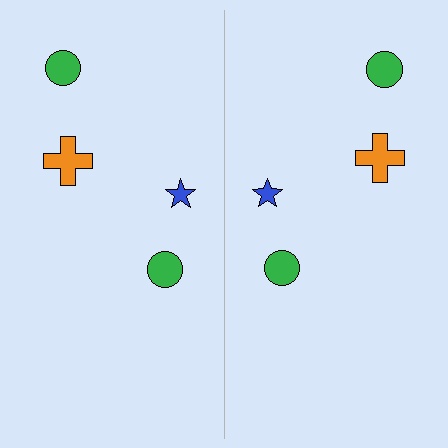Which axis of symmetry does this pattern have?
The pattern has a vertical axis of symmetry running through the center of the image.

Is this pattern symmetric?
Yes, this pattern has bilateral (reflection) symmetry.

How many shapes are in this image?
There are 8 shapes in this image.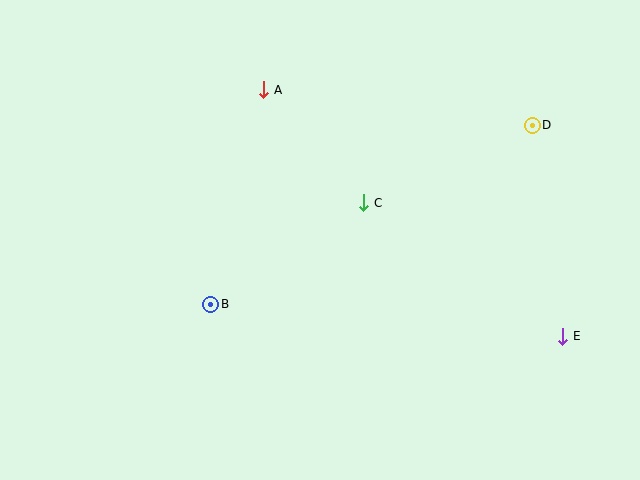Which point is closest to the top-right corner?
Point D is closest to the top-right corner.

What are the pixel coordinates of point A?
Point A is at (264, 90).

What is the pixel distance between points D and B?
The distance between D and B is 368 pixels.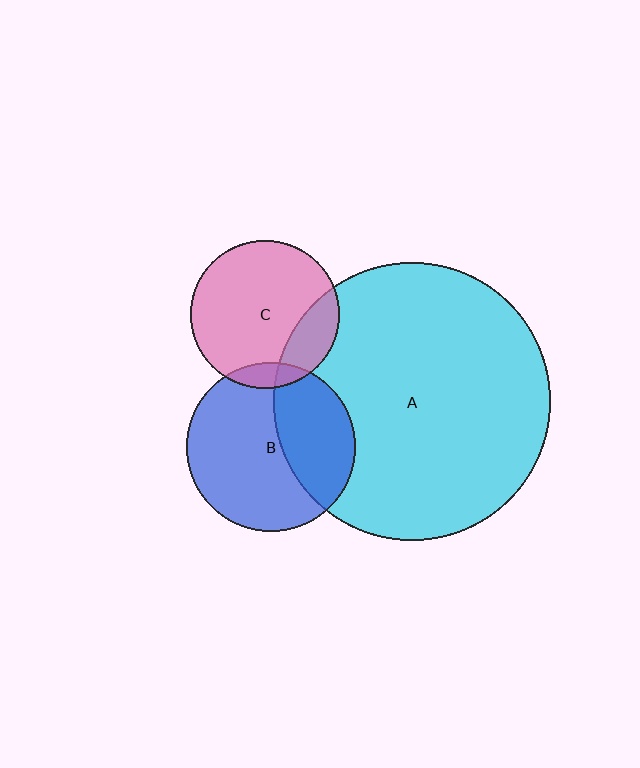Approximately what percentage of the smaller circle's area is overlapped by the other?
Approximately 10%.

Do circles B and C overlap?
Yes.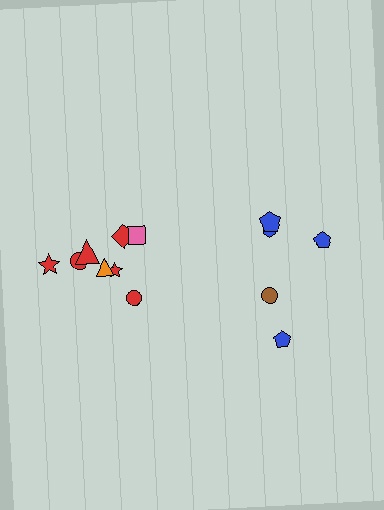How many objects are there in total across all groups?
There are 13 objects.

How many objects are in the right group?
There are 5 objects.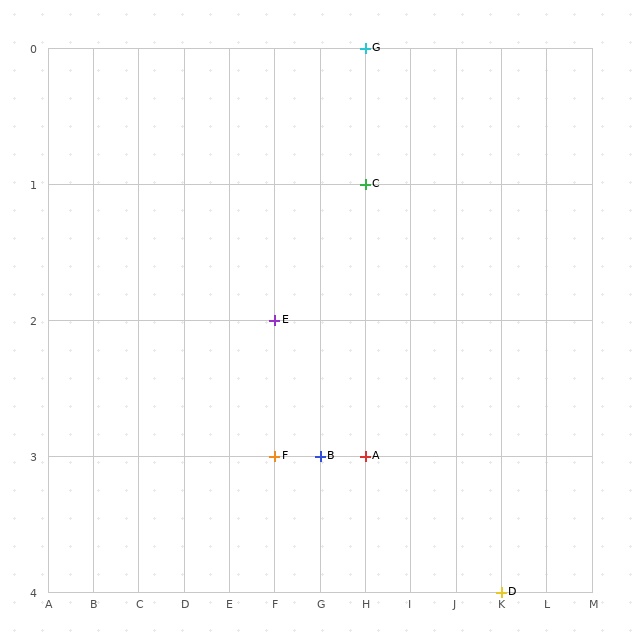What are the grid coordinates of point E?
Point E is at grid coordinates (F, 2).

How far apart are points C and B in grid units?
Points C and B are 1 column and 2 rows apart (about 2.2 grid units diagonally).